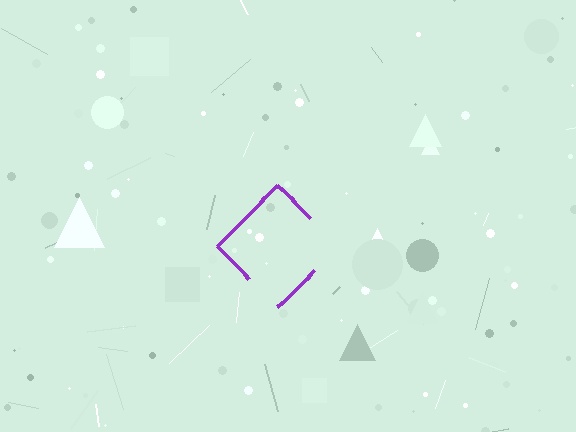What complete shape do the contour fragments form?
The contour fragments form a diamond.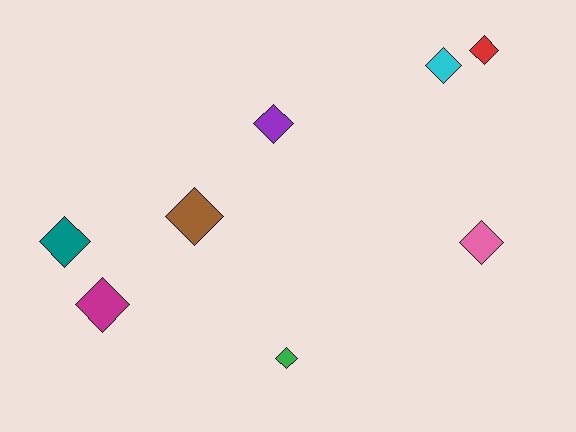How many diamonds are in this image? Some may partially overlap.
There are 8 diamonds.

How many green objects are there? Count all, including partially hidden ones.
There is 1 green object.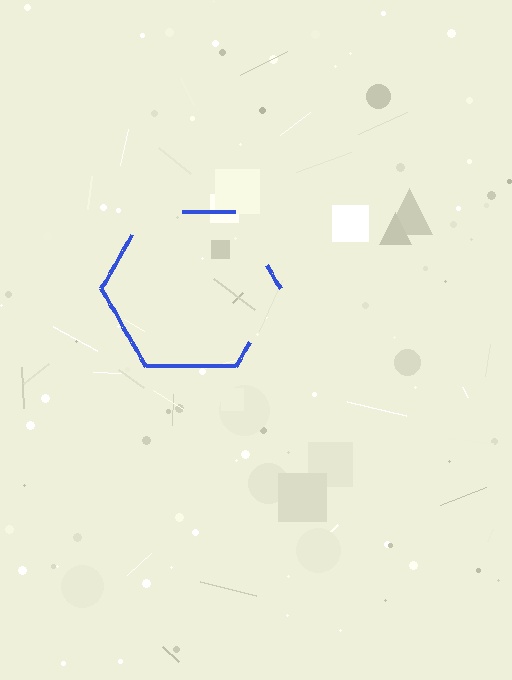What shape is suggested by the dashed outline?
The dashed outline suggests a hexagon.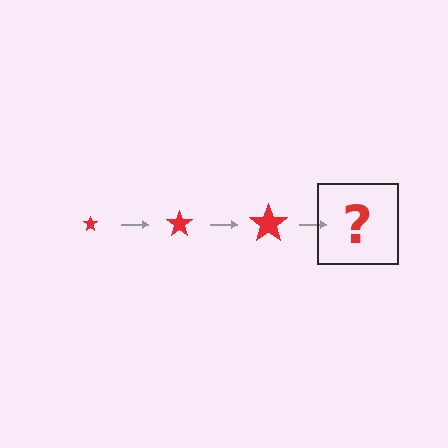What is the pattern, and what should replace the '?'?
The pattern is that the star gets progressively larger each step. The '?' should be a red star, larger than the previous one.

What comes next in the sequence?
The next element should be a red star, larger than the previous one.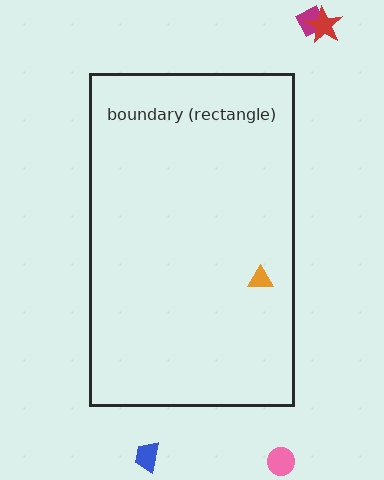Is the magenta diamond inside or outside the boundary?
Outside.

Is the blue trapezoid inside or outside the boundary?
Outside.